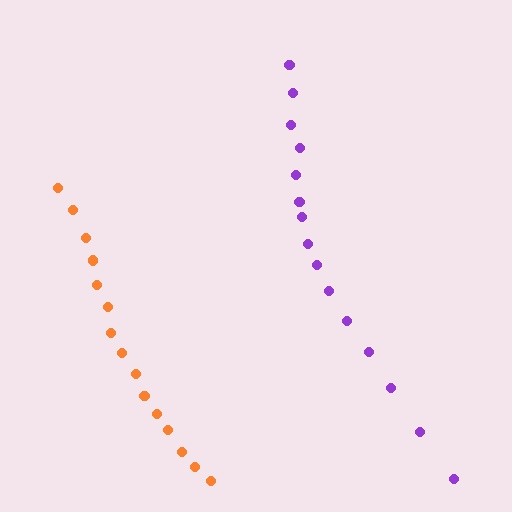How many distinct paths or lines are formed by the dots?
There are 2 distinct paths.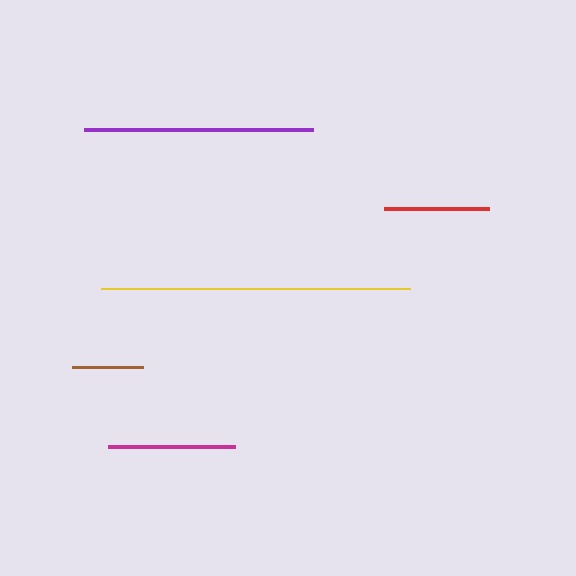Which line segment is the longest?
The yellow line is the longest at approximately 309 pixels.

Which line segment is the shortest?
The brown line is the shortest at approximately 71 pixels.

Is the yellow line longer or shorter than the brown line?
The yellow line is longer than the brown line.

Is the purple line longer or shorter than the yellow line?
The yellow line is longer than the purple line.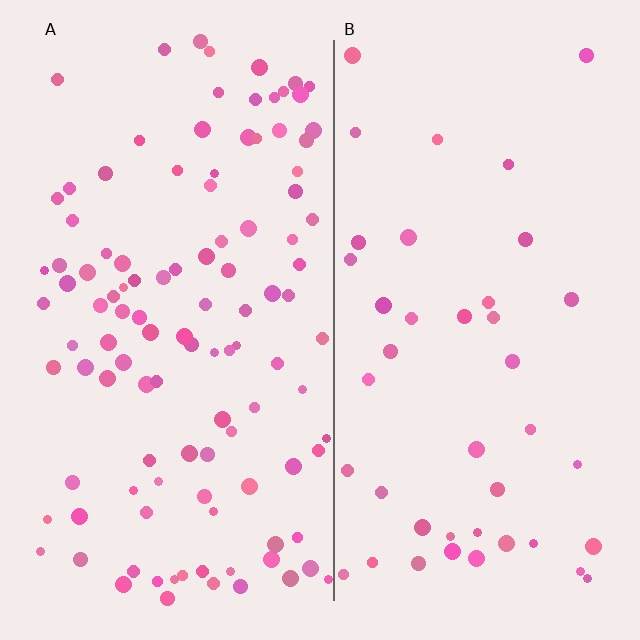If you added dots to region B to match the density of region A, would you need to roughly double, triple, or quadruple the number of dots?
Approximately triple.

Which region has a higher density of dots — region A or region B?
A (the left).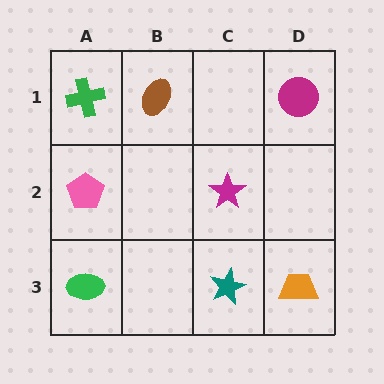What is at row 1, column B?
A brown ellipse.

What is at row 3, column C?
A teal star.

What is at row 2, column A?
A pink pentagon.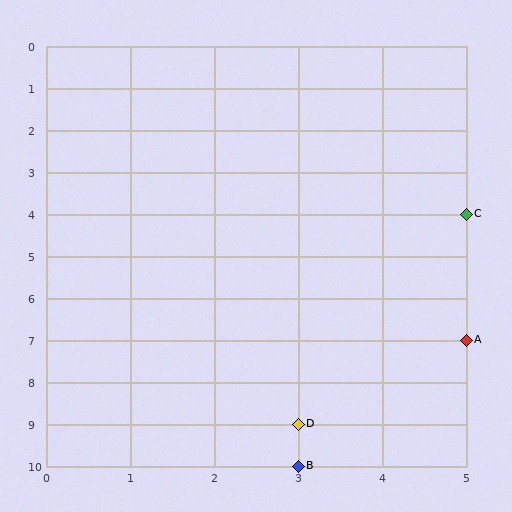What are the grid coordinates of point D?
Point D is at grid coordinates (3, 9).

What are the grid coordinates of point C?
Point C is at grid coordinates (5, 4).